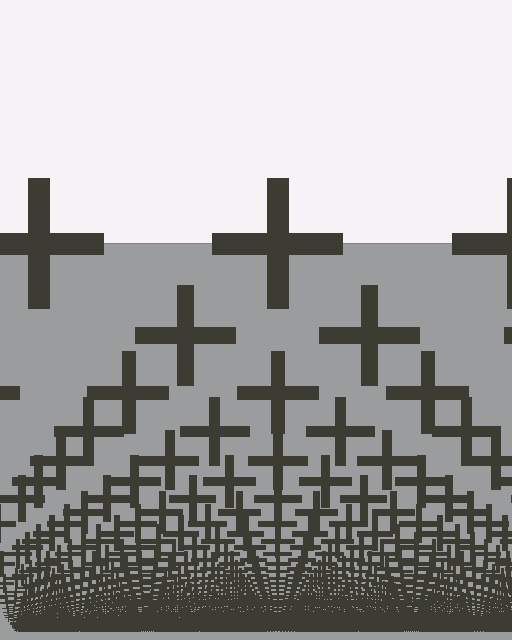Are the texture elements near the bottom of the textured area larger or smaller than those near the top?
Smaller. The gradient is inverted — elements near the bottom are smaller and denser.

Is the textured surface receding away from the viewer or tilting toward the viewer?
The surface appears to tilt toward the viewer. Texture elements get larger and sparser toward the top.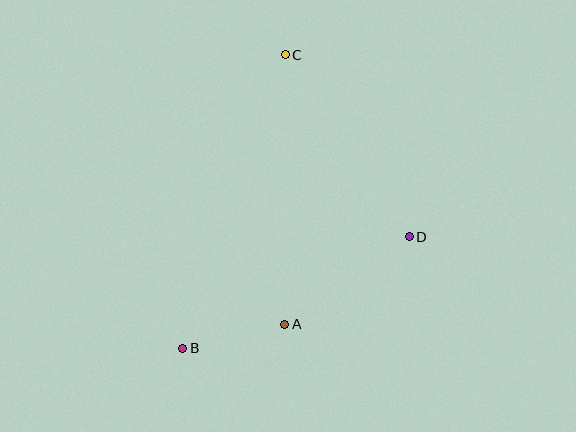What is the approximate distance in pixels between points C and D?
The distance between C and D is approximately 220 pixels.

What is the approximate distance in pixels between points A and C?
The distance between A and C is approximately 270 pixels.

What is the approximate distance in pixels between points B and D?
The distance between B and D is approximately 253 pixels.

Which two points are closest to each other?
Points A and B are closest to each other.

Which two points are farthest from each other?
Points B and C are farthest from each other.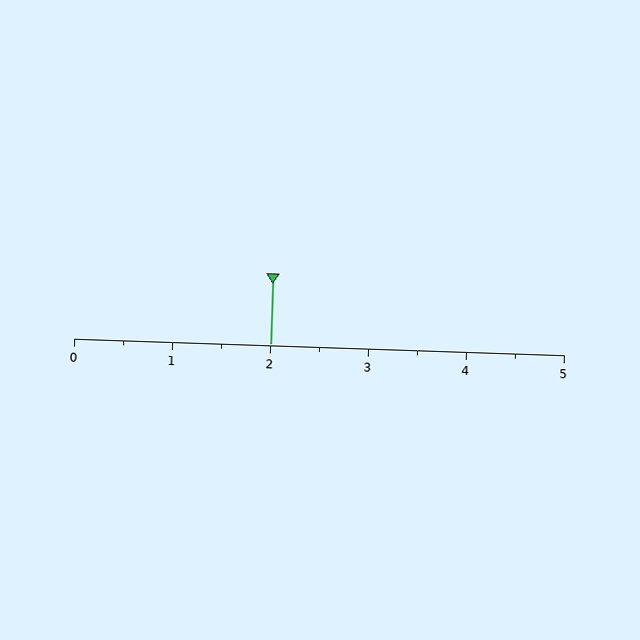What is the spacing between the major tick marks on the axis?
The major ticks are spaced 1 apart.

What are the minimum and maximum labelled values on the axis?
The axis runs from 0 to 5.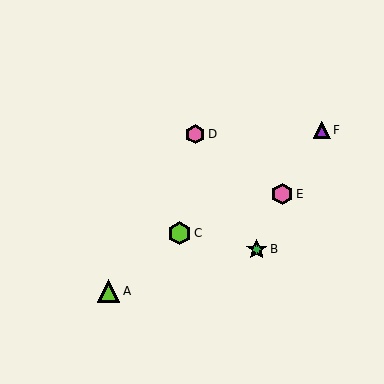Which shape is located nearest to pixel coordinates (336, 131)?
The purple triangle (labeled F) at (322, 130) is nearest to that location.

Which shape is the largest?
The lime hexagon (labeled C) is the largest.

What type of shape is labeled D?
Shape D is a pink hexagon.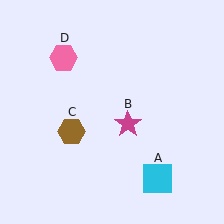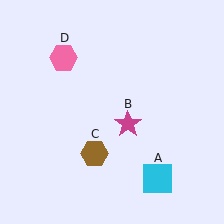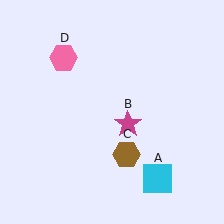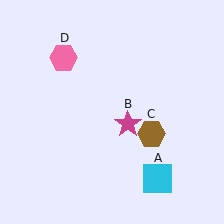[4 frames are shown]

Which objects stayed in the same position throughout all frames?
Cyan square (object A) and magenta star (object B) and pink hexagon (object D) remained stationary.